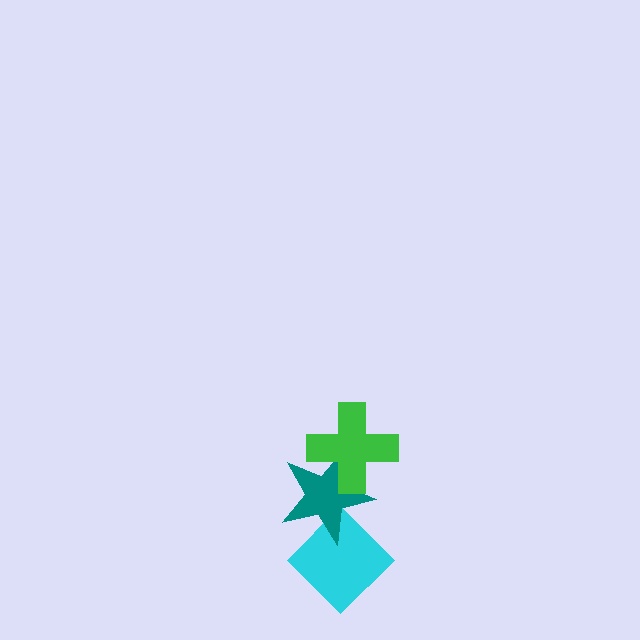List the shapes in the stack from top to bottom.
From top to bottom: the green cross, the teal star, the cyan diamond.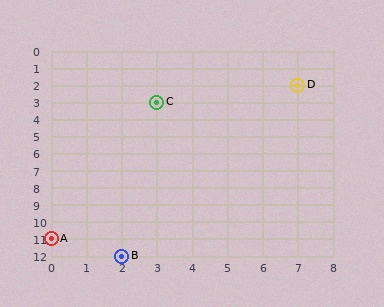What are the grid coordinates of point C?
Point C is at grid coordinates (3, 3).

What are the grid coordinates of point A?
Point A is at grid coordinates (0, 11).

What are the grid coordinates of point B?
Point B is at grid coordinates (2, 12).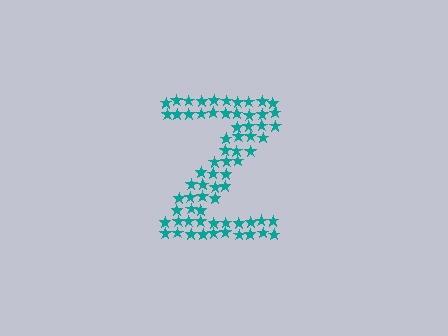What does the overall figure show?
The overall figure shows the letter Z.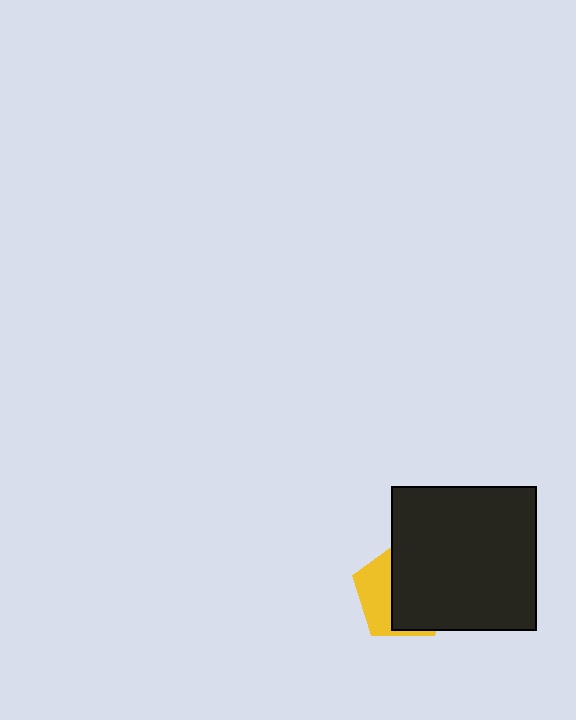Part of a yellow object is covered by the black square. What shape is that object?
It is a pentagon.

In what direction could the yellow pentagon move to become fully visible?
The yellow pentagon could move left. That would shift it out from behind the black square entirely.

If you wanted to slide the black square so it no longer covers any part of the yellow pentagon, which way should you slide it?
Slide it right — that is the most direct way to separate the two shapes.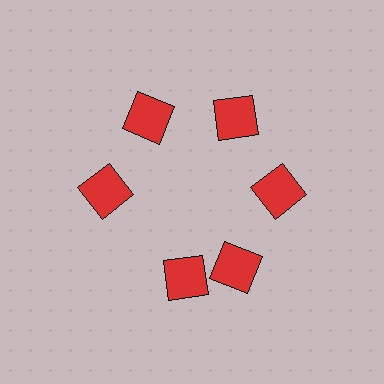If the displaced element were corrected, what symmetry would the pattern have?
It would have 6-fold rotational symmetry — the pattern would map onto itself every 60 degrees.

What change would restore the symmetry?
The symmetry would be restored by rotating it back into even spacing with its neighbors so that all 6 squares sit at equal angles and equal distance from the center.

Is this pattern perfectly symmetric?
No. The 6 red squares are arranged in a ring, but one element near the 7 o'clock position is rotated out of alignment along the ring, breaking the 6-fold rotational symmetry.